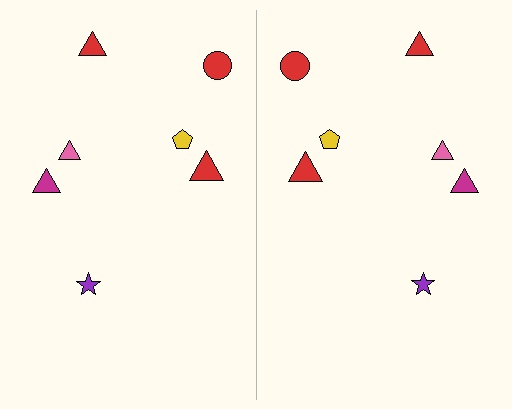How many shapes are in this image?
There are 14 shapes in this image.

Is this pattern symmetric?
Yes, this pattern has bilateral (reflection) symmetry.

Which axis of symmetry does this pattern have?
The pattern has a vertical axis of symmetry running through the center of the image.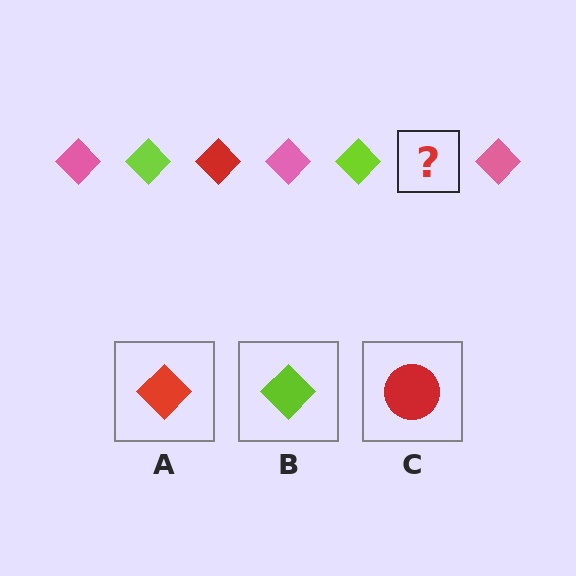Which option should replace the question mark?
Option A.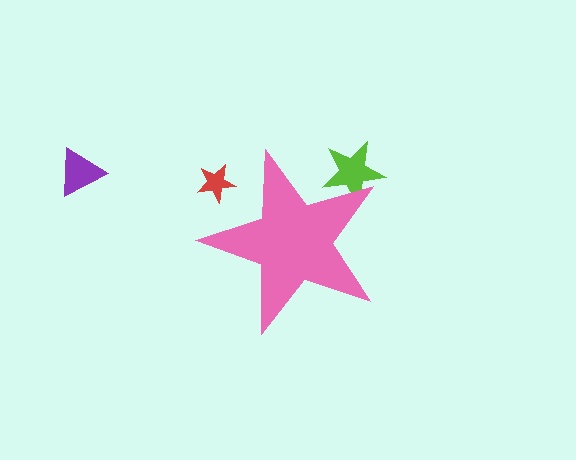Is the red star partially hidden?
Yes, the red star is partially hidden behind the pink star.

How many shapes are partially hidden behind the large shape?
2 shapes are partially hidden.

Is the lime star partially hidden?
Yes, the lime star is partially hidden behind the pink star.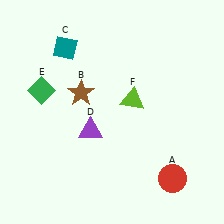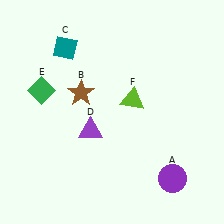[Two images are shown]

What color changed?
The circle (A) changed from red in Image 1 to purple in Image 2.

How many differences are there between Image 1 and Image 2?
There is 1 difference between the two images.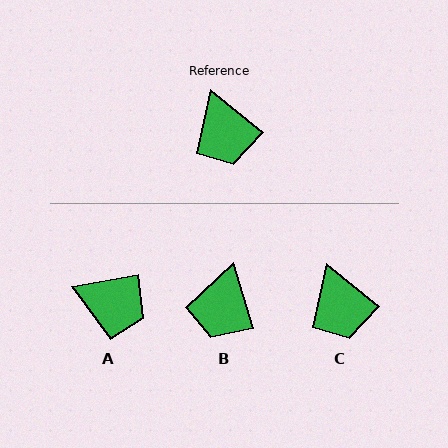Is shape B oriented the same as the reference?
No, it is off by about 34 degrees.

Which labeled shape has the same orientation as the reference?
C.